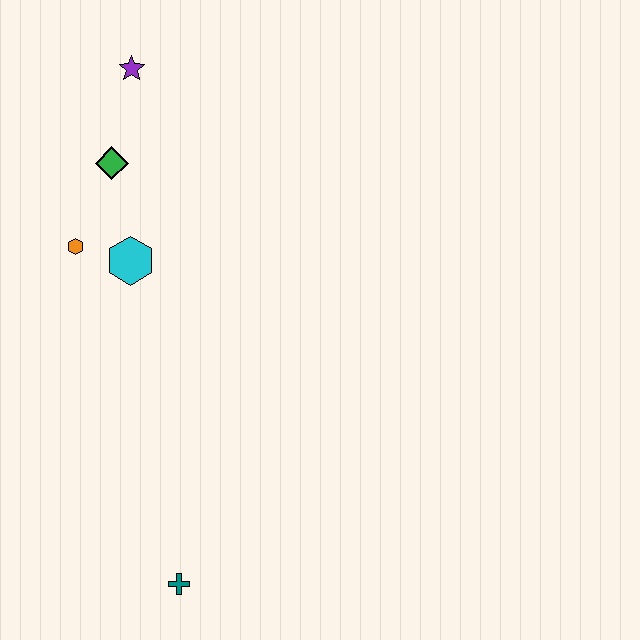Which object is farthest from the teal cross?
The purple star is farthest from the teal cross.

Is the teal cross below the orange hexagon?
Yes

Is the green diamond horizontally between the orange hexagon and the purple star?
Yes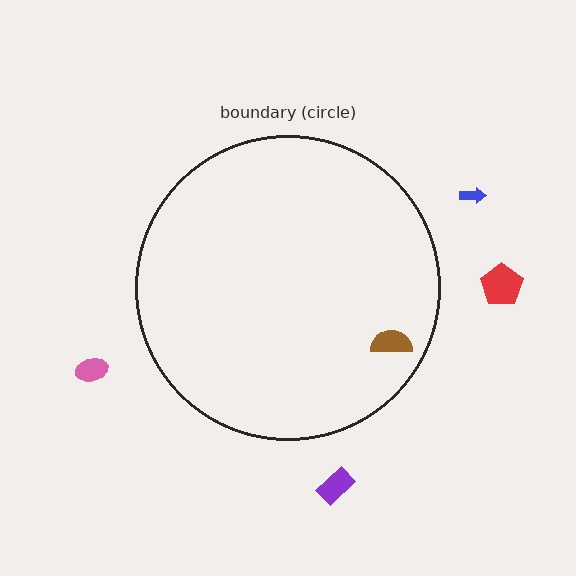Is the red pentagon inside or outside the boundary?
Outside.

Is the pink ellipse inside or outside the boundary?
Outside.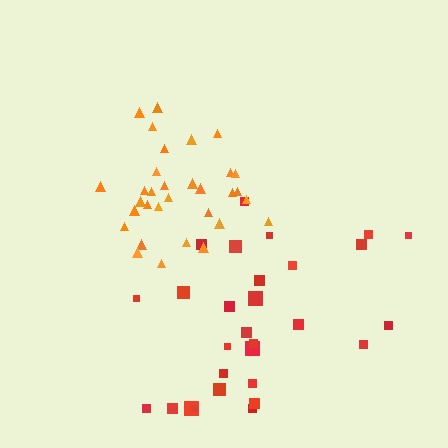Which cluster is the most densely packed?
Orange.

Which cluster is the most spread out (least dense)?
Red.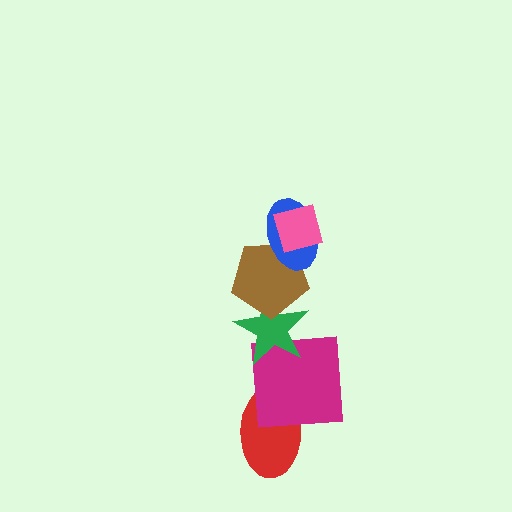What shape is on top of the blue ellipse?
The pink square is on top of the blue ellipse.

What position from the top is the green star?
The green star is 4th from the top.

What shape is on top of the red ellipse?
The magenta square is on top of the red ellipse.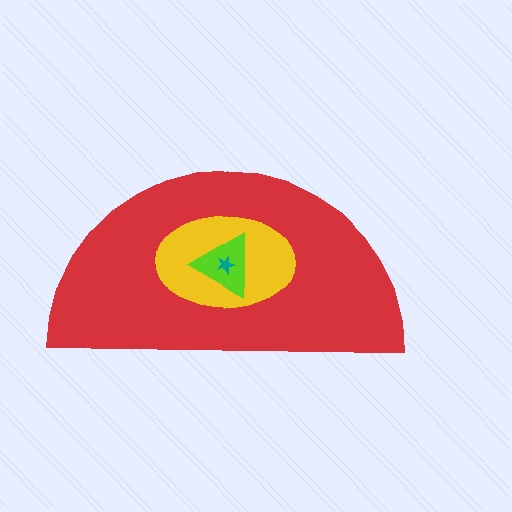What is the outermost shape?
The red semicircle.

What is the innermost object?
The teal star.